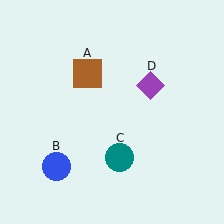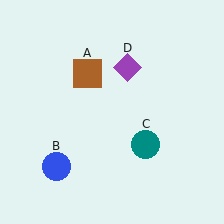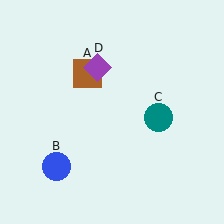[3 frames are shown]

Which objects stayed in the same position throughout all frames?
Brown square (object A) and blue circle (object B) remained stationary.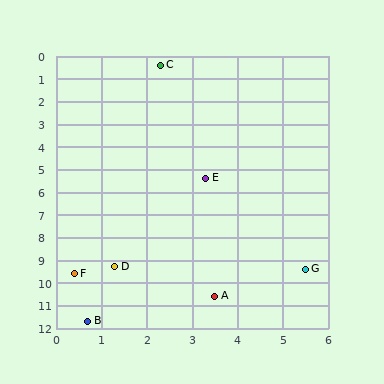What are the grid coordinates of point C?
Point C is at approximately (2.3, 0.4).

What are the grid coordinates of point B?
Point B is at approximately (0.7, 11.7).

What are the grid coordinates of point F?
Point F is at approximately (0.4, 9.6).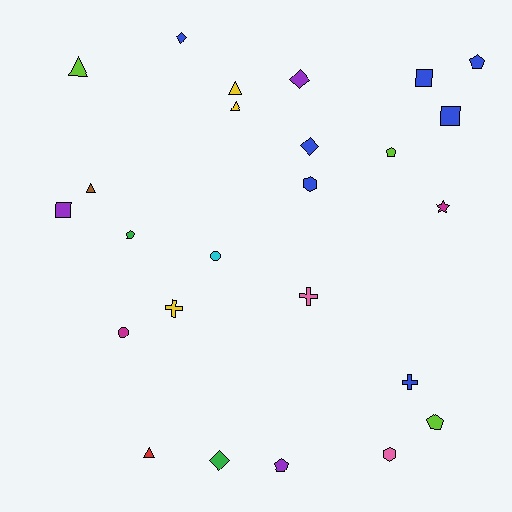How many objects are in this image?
There are 25 objects.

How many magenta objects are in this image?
There are 2 magenta objects.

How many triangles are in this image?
There are 5 triangles.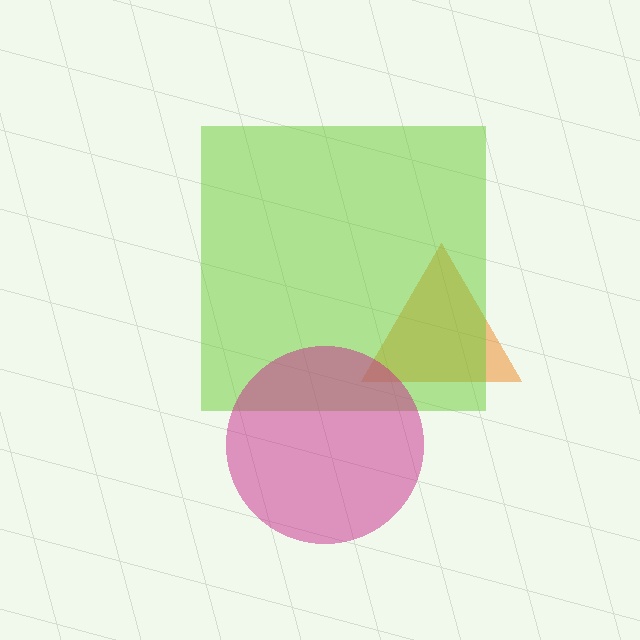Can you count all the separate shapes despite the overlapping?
Yes, there are 3 separate shapes.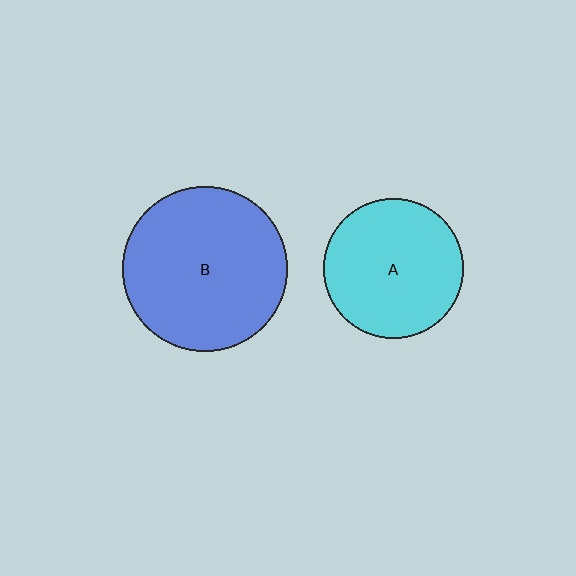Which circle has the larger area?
Circle B (blue).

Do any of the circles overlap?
No, none of the circles overlap.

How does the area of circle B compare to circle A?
Approximately 1.4 times.